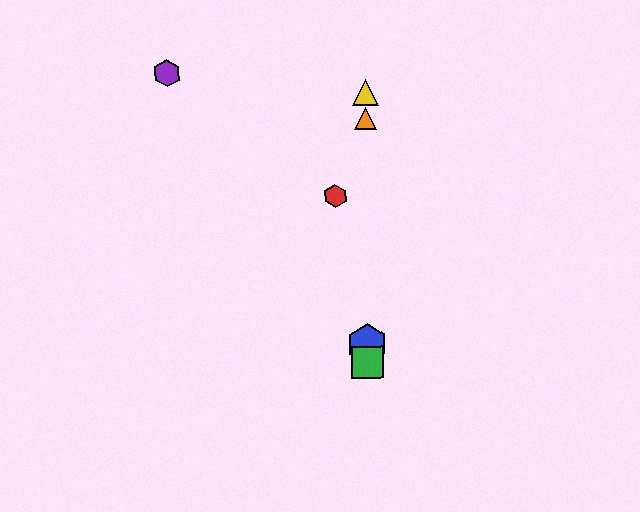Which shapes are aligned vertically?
The blue hexagon, the green square, the yellow triangle, the orange triangle are aligned vertically.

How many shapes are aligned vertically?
4 shapes (the blue hexagon, the green square, the yellow triangle, the orange triangle) are aligned vertically.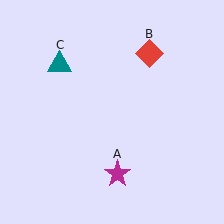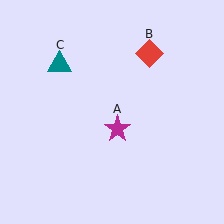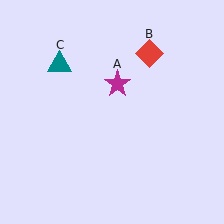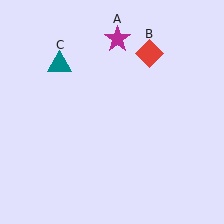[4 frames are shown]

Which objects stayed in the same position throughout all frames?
Red diamond (object B) and teal triangle (object C) remained stationary.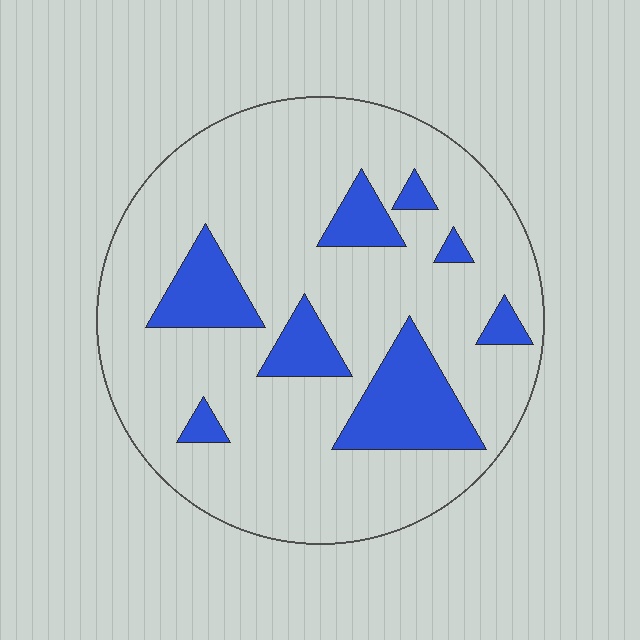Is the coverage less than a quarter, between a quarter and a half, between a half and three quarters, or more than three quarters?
Less than a quarter.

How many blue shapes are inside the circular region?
8.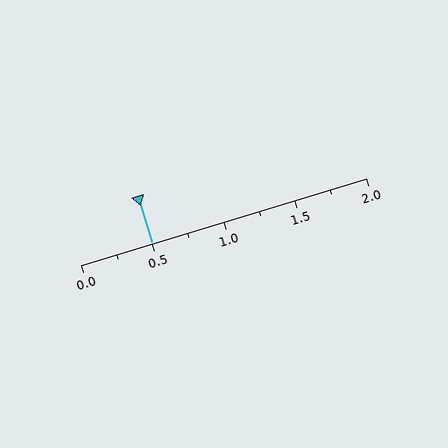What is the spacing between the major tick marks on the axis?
The major ticks are spaced 0.5 apart.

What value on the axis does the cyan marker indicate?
The marker indicates approximately 0.5.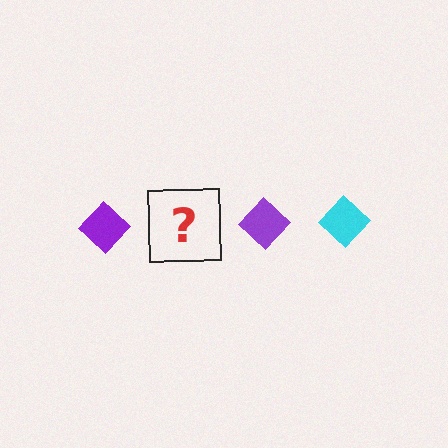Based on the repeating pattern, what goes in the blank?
The blank should be a cyan diamond.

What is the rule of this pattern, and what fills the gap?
The rule is that the pattern cycles through purple, cyan diamonds. The gap should be filled with a cyan diamond.